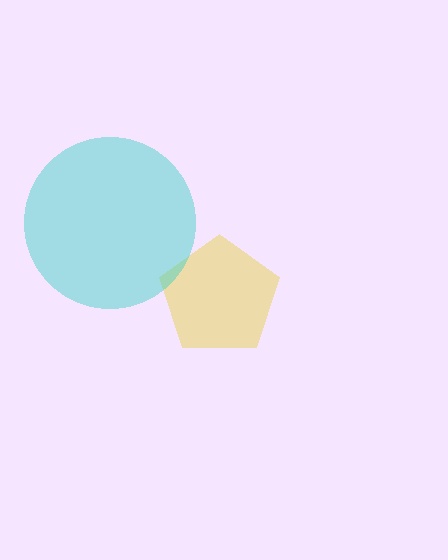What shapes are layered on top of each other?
The layered shapes are: a yellow pentagon, a cyan circle.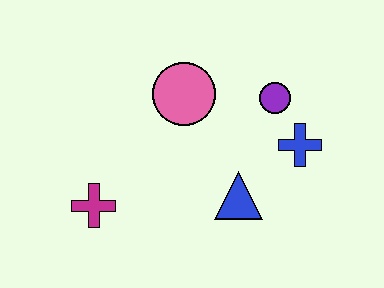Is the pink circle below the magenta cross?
No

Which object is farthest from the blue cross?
The magenta cross is farthest from the blue cross.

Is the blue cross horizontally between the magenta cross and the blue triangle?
No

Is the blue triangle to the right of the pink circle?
Yes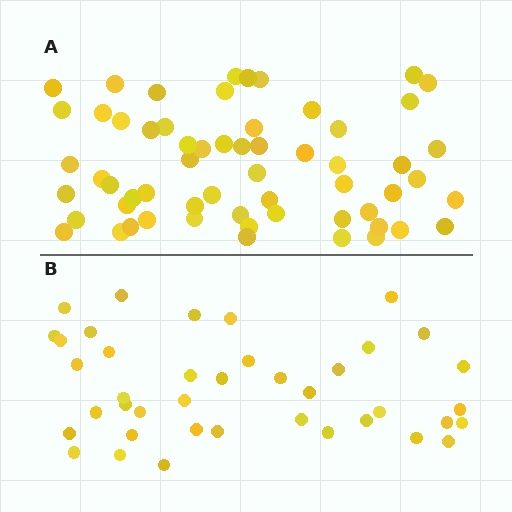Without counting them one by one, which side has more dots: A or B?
Region A (the top region) has more dots.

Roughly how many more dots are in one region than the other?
Region A has approximately 20 more dots than region B.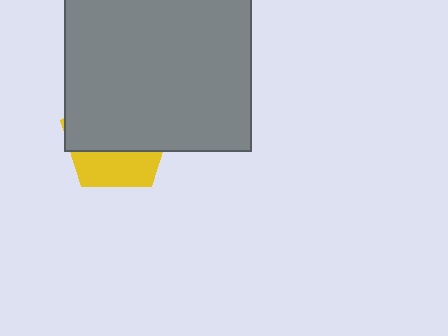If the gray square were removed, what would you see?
You would see the complete yellow pentagon.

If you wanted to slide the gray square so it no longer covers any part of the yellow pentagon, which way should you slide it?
Slide it up — that is the most direct way to separate the two shapes.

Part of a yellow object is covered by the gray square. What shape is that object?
It is a pentagon.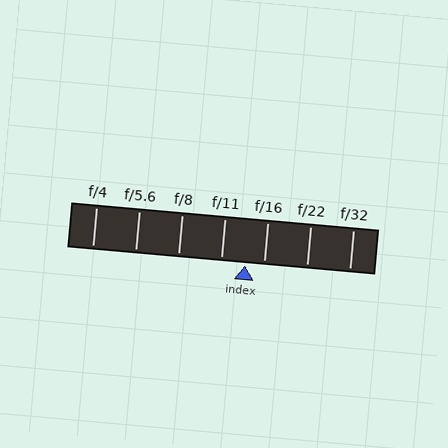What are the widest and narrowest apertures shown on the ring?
The widest aperture shown is f/4 and the narrowest is f/32.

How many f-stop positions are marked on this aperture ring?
There are 7 f-stop positions marked.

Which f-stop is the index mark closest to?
The index mark is closest to f/16.